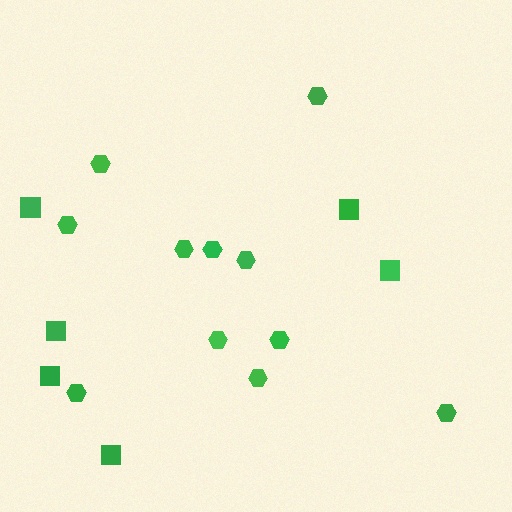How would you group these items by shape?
There are 2 groups: one group of squares (6) and one group of hexagons (11).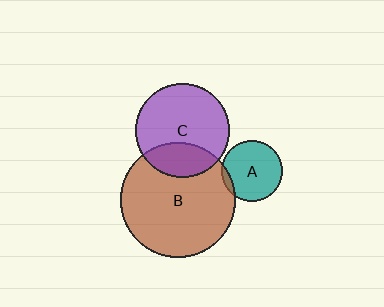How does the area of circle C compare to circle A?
Approximately 2.3 times.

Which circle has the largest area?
Circle B (brown).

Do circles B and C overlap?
Yes.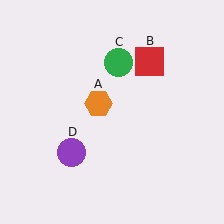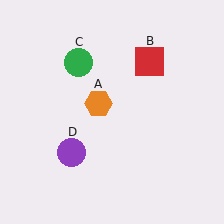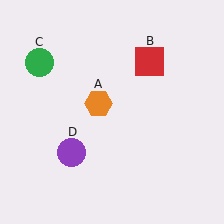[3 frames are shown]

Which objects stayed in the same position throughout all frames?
Orange hexagon (object A) and red square (object B) and purple circle (object D) remained stationary.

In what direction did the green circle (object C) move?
The green circle (object C) moved left.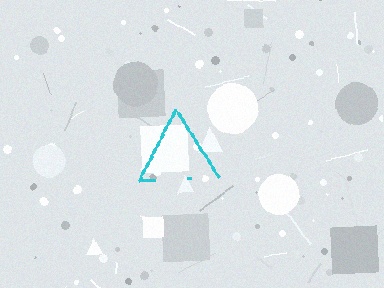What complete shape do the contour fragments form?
The contour fragments form a triangle.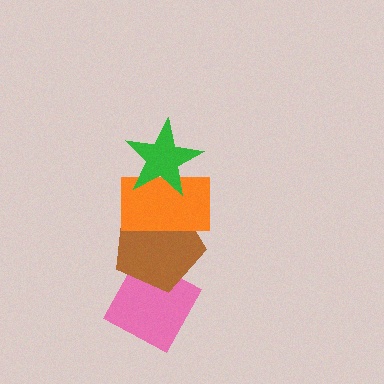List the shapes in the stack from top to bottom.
From top to bottom: the green star, the orange rectangle, the brown pentagon, the pink diamond.